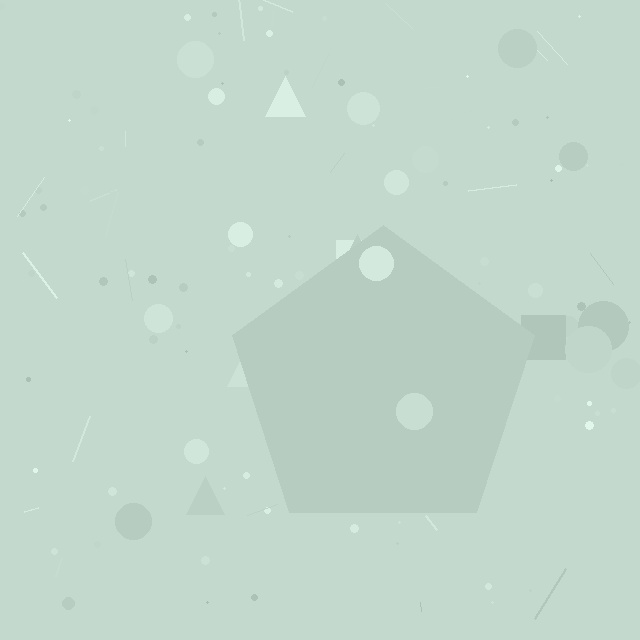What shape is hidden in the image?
A pentagon is hidden in the image.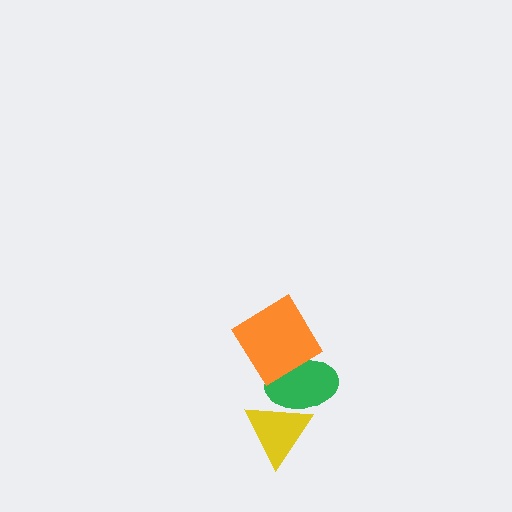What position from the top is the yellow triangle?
The yellow triangle is 3rd from the top.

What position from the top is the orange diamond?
The orange diamond is 1st from the top.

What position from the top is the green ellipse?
The green ellipse is 2nd from the top.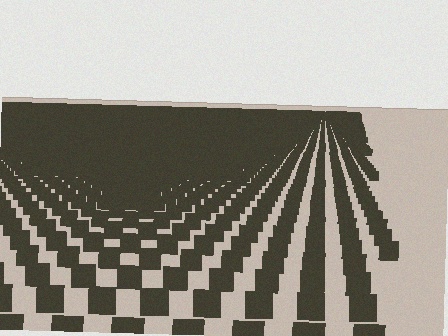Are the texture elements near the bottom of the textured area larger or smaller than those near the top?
Larger. Near the bottom, elements are closer to the viewer and appear at a bigger on-screen size.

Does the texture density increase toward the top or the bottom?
Density increases toward the top.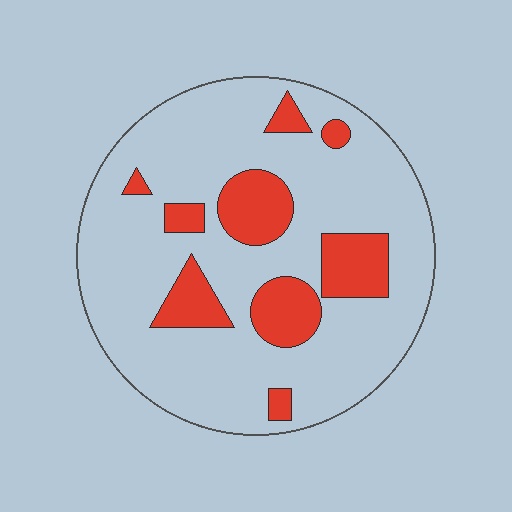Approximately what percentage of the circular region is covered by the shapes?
Approximately 20%.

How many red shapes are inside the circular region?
9.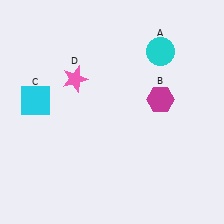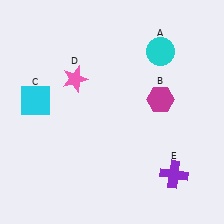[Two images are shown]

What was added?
A purple cross (E) was added in Image 2.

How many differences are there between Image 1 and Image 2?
There is 1 difference between the two images.